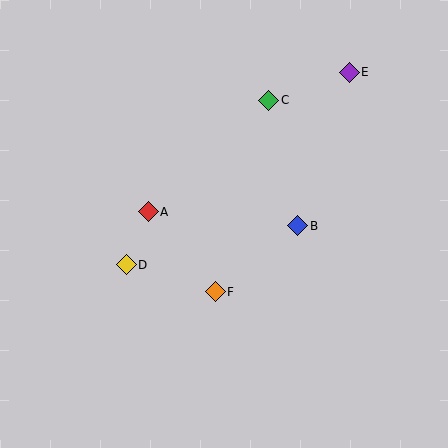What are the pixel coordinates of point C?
Point C is at (269, 100).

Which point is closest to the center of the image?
Point F at (215, 292) is closest to the center.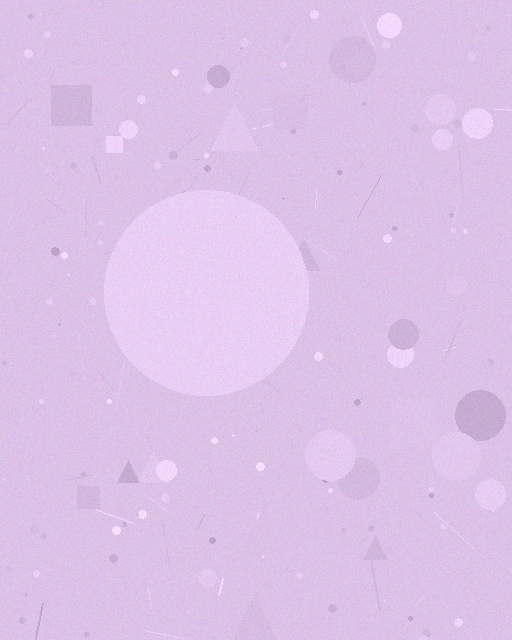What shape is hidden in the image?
A circle is hidden in the image.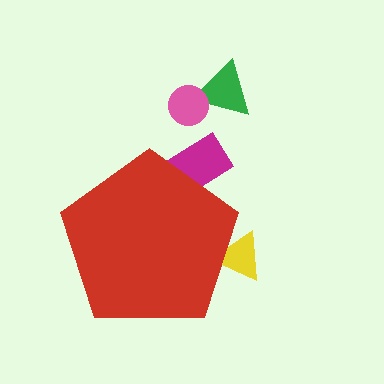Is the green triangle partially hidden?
No, the green triangle is fully visible.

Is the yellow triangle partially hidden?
Yes, the yellow triangle is partially hidden behind the red pentagon.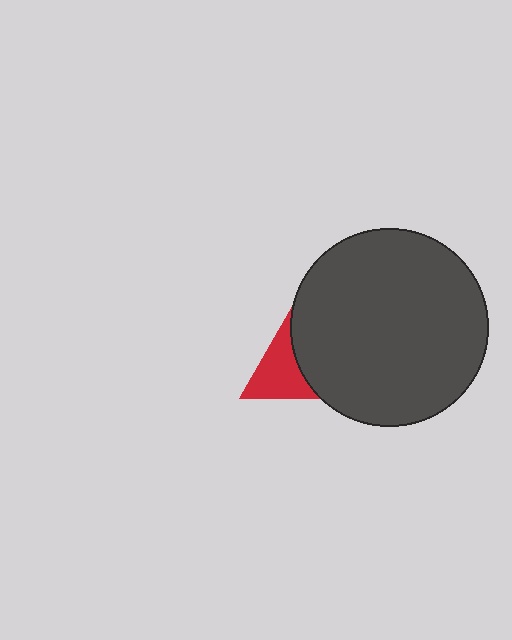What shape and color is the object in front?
The object in front is a dark gray circle.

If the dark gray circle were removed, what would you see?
You would see the complete red triangle.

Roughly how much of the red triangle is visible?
About half of it is visible (roughly 57%).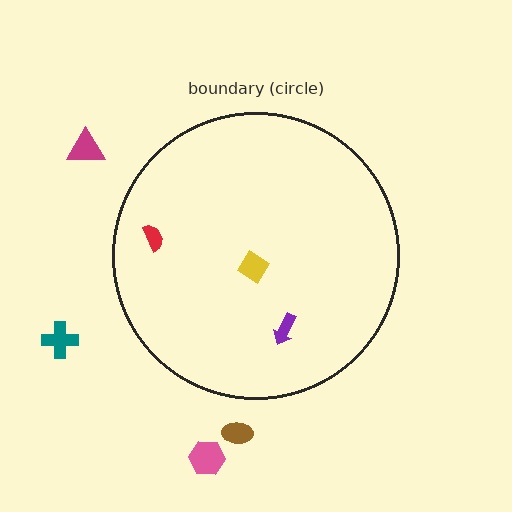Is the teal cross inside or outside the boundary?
Outside.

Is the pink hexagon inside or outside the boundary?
Outside.